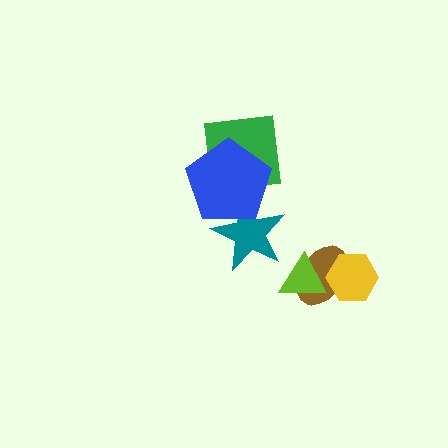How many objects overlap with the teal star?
1 object overlaps with the teal star.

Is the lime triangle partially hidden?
No, no other shape covers it.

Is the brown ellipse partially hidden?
Yes, it is partially covered by another shape.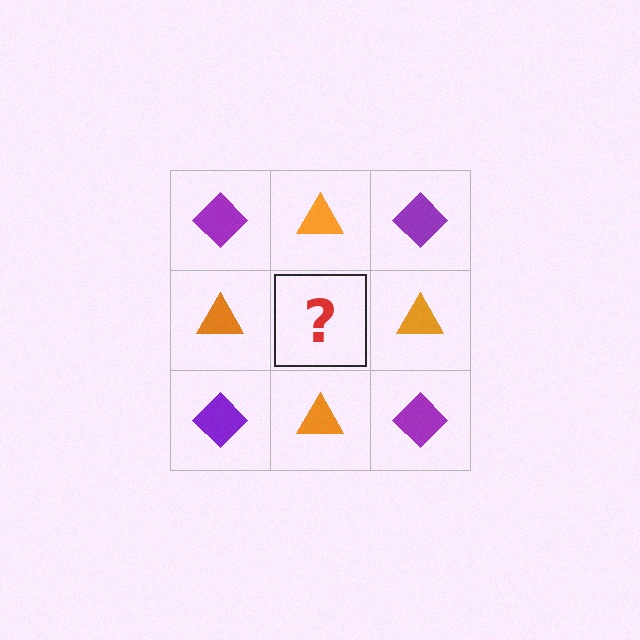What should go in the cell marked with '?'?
The missing cell should contain a purple diamond.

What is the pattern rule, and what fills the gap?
The rule is that it alternates purple diamond and orange triangle in a checkerboard pattern. The gap should be filled with a purple diamond.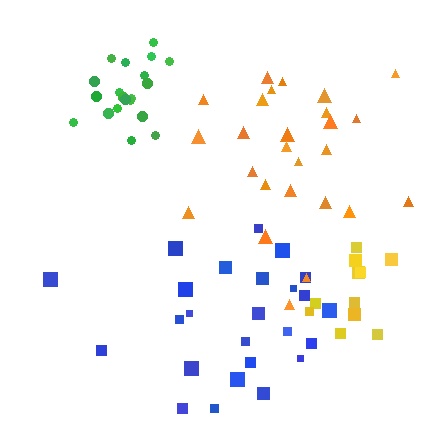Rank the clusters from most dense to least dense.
green, yellow, blue, orange.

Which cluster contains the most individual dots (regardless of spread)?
Orange (26).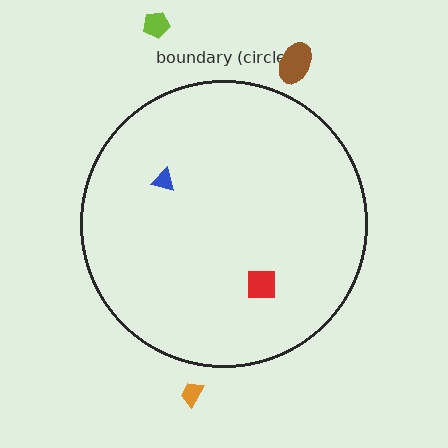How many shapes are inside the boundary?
2 inside, 3 outside.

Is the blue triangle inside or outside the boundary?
Inside.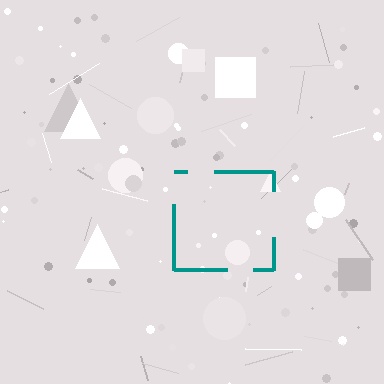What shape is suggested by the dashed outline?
The dashed outline suggests a square.